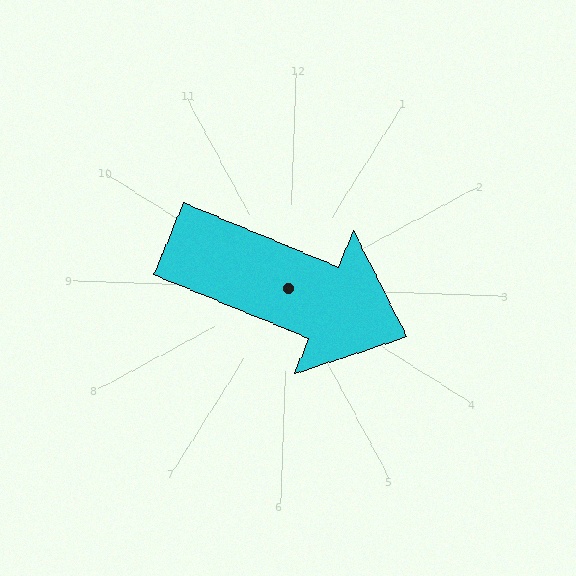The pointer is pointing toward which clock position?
Roughly 4 o'clock.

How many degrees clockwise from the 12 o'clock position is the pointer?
Approximately 110 degrees.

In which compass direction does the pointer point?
East.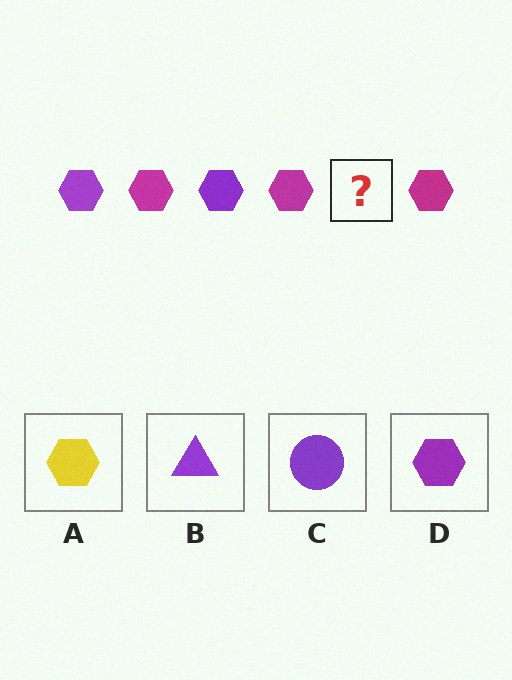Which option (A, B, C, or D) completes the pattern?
D.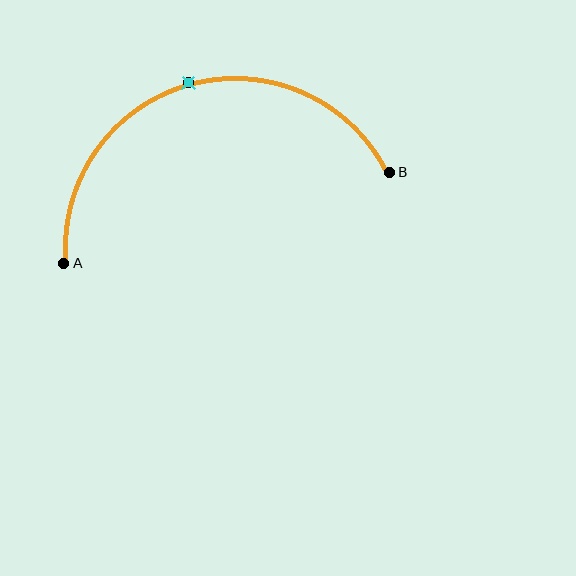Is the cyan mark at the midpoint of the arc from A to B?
Yes. The cyan mark lies on the arc at equal arc-length from both A and B — it is the arc midpoint.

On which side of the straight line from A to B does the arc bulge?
The arc bulges above the straight line connecting A and B.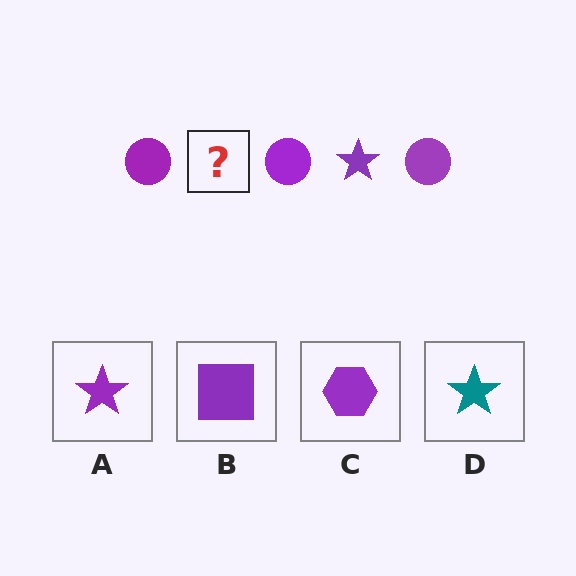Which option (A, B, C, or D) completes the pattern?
A.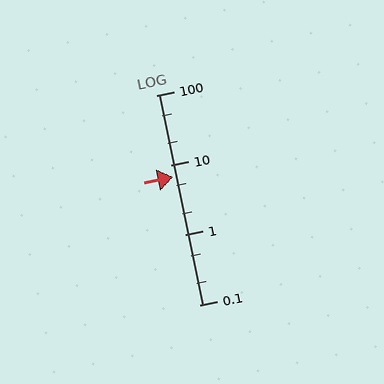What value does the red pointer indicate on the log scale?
The pointer indicates approximately 6.7.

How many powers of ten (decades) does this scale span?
The scale spans 3 decades, from 0.1 to 100.